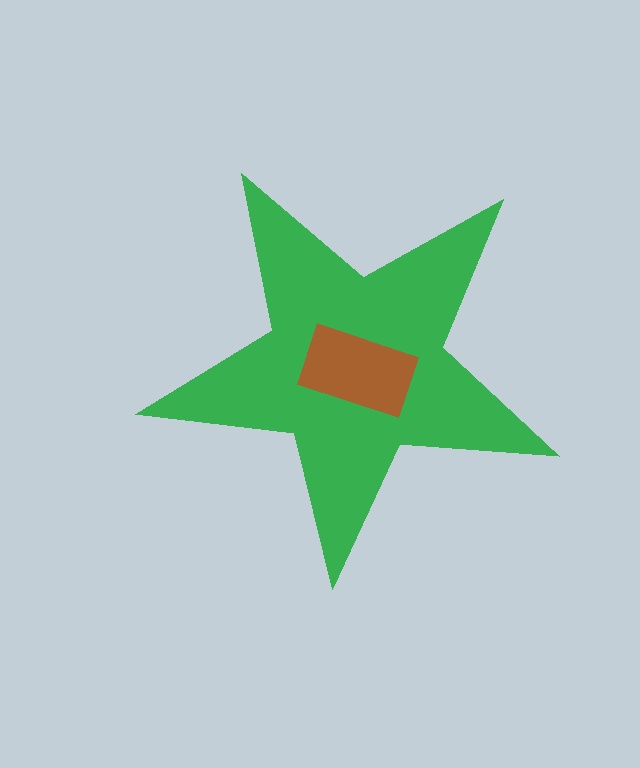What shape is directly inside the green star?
The brown rectangle.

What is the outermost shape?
The green star.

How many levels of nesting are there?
2.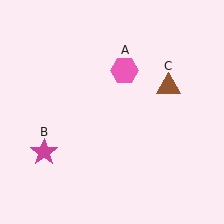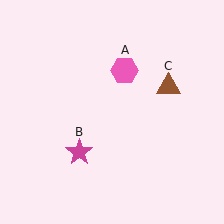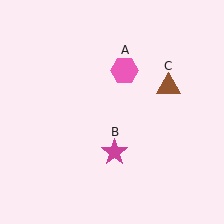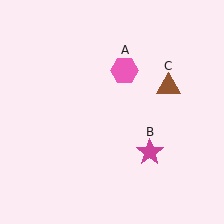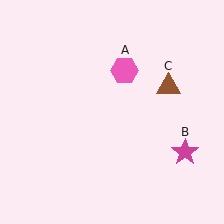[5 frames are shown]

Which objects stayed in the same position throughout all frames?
Pink hexagon (object A) and brown triangle (object C) remained stationary.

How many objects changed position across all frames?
1 object changed position: magenta star (object B).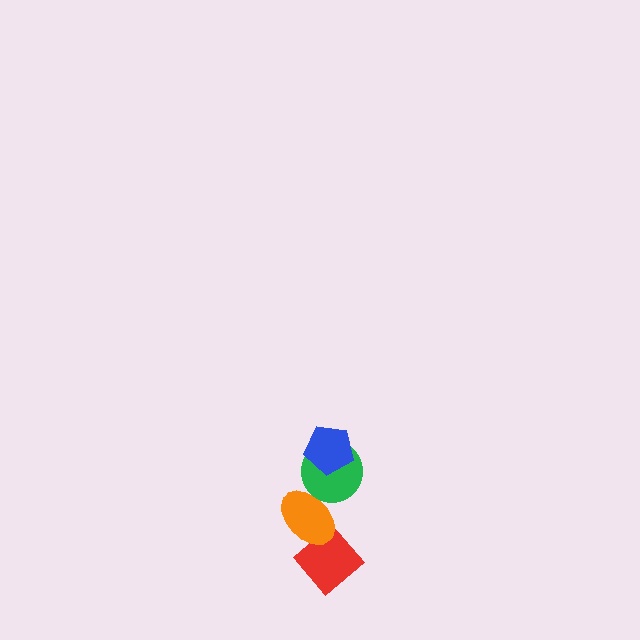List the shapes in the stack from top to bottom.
From top to bottom: the blue pentagon, the green circle, the orange ellipse, the red diamond.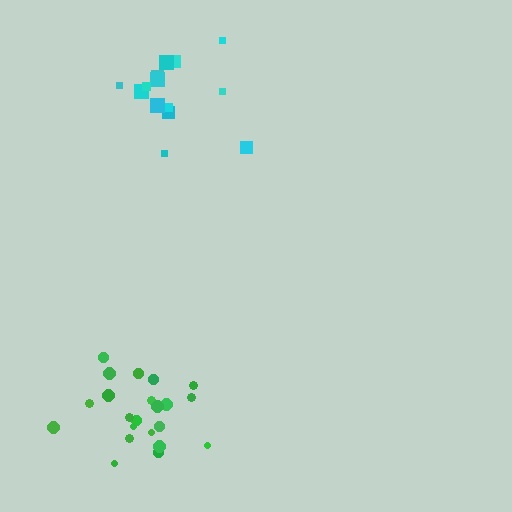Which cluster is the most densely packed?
Green.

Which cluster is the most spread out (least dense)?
Cyan.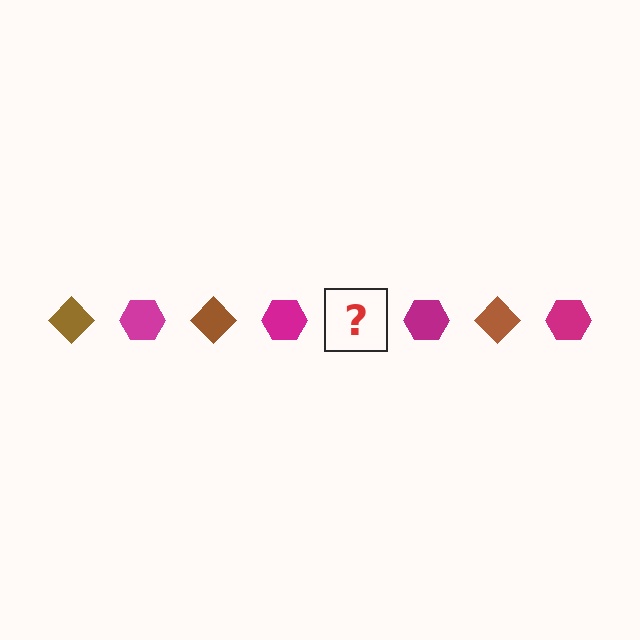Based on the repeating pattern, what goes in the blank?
The blank should be a brown diamond.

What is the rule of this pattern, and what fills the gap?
The rule is that the pattern alternates between brown diamond and magenta hexagon. The gap should be filled with a brown diamond.